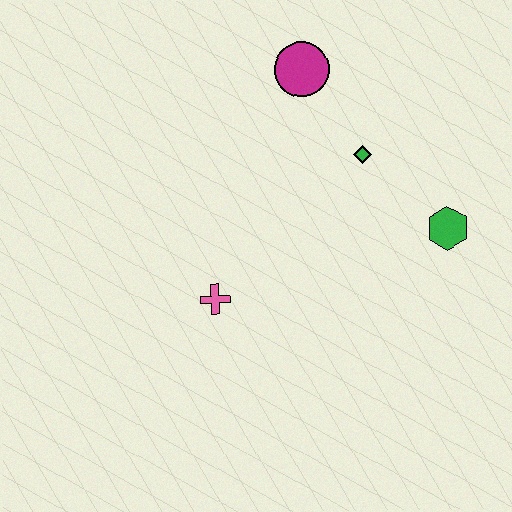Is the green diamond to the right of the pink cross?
Yes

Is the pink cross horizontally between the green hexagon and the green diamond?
No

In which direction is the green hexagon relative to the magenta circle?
The green hexagon is below the magenta circle.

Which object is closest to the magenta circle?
The green diamond is closest to the magenta circle.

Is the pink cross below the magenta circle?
Yes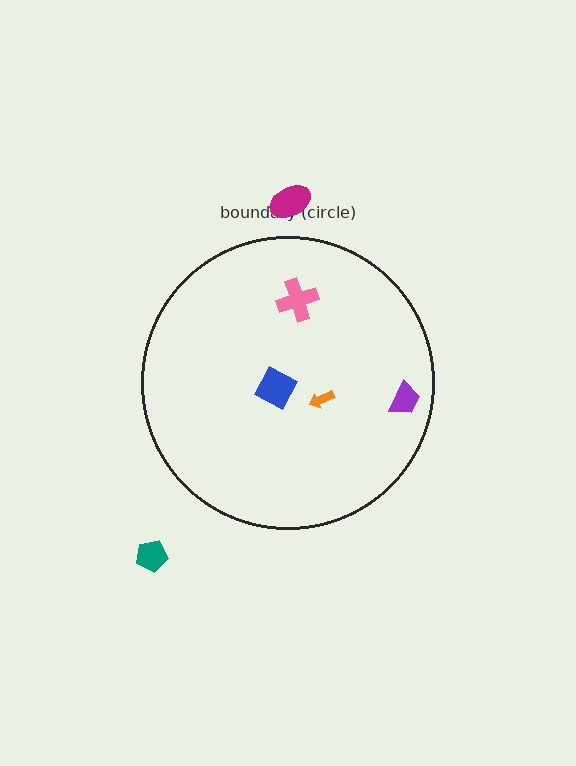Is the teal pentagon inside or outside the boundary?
Outside.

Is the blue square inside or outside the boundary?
Inside.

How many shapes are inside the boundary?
4 inside, 2 outside.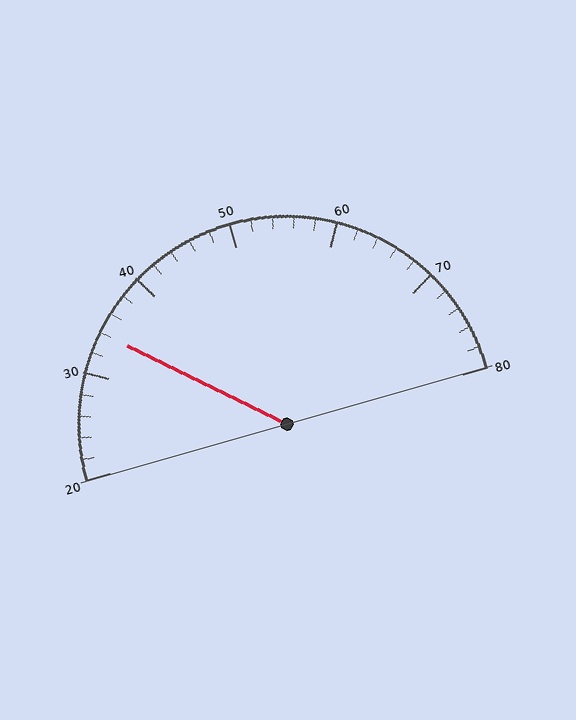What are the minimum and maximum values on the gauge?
The gauge ranges from 20 to 80.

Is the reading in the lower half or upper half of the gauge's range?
The reading is in the lower half of the range (20 to 80).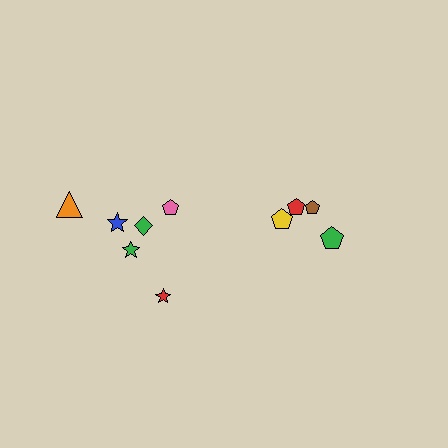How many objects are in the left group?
There are 6 objects.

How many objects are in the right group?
There are 4 objects.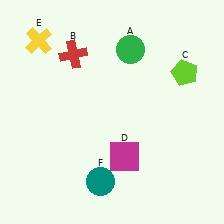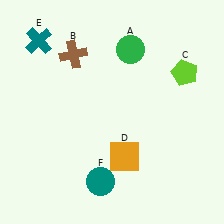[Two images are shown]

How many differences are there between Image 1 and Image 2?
There are 3 differences between the two images.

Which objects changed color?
B changed from red to brown. D changed from magenta to orange. E changed from yellow to teal.